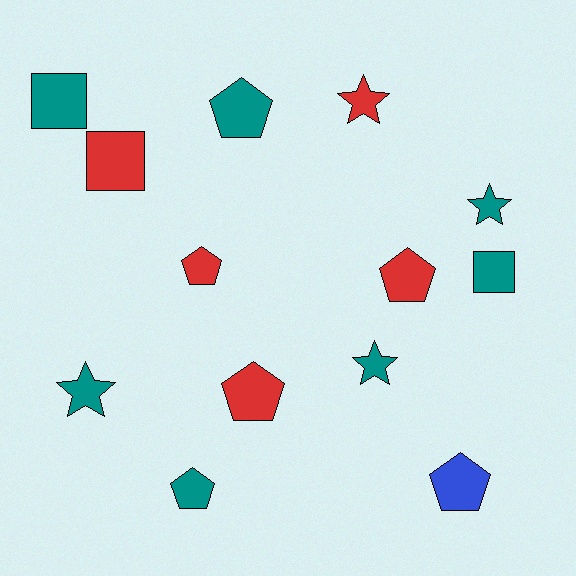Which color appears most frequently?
Teal, with 7 objects.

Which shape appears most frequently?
Pentagon, with 6 objects.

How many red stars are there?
There is 1 red star.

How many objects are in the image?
There are 13 objects.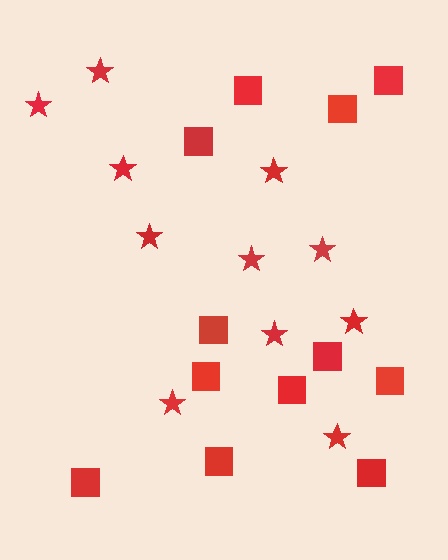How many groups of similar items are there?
There are 2 groups: one group of squares (12) and one group of stars (11).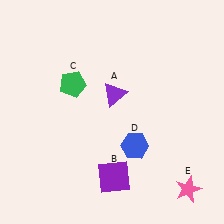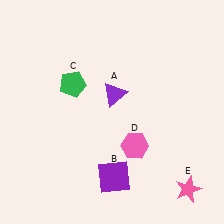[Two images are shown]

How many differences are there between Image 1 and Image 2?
There is 1 difference between the two images.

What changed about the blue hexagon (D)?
In Image 1, D is blue. In Image 2, it changed to pink.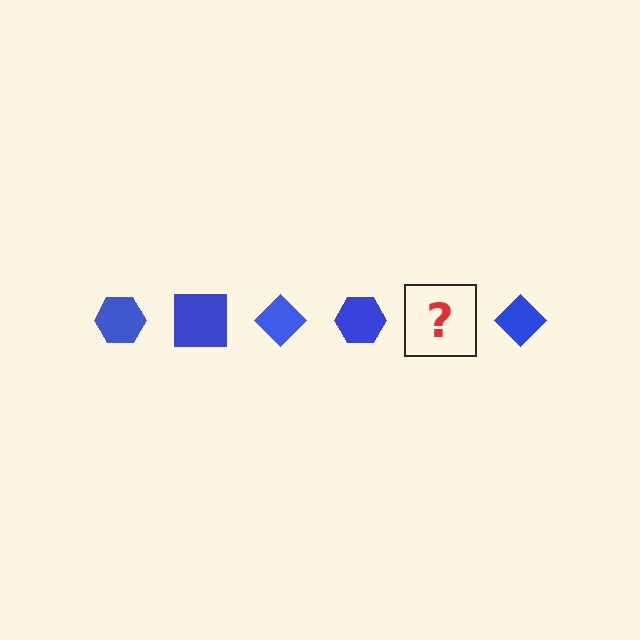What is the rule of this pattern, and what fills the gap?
The rule is that the pattern cycles through hexagon, square, diamond shapes in blue. The gap should be filled with a blue square.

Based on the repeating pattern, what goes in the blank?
The blank should be a blue square.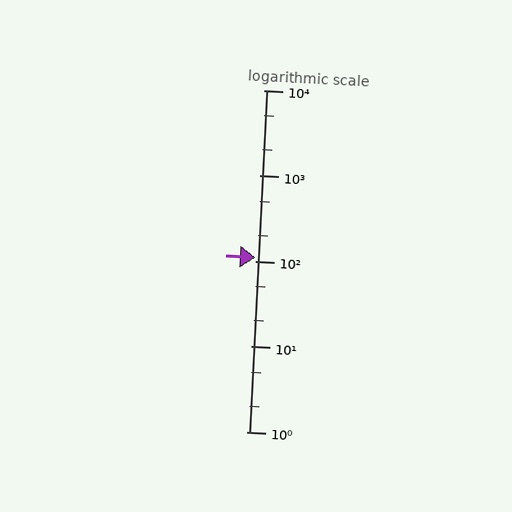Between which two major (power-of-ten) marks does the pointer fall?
The pointer is between 100 and 1000.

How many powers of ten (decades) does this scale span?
The scale spans 4 decades, from 1 to 10000.